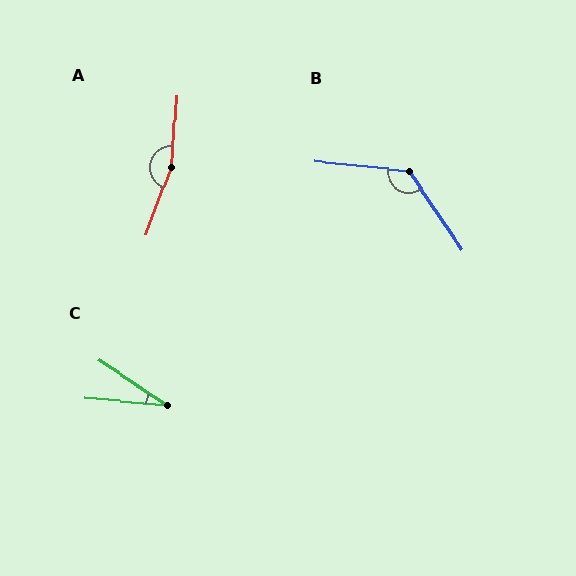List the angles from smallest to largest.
C (29°), B (129°), A (164°).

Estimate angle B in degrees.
Approximately 129 degrees.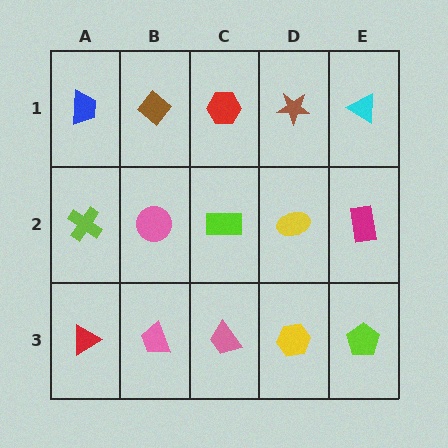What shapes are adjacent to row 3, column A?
A lime cross (row 2, column A), a pink trapezoid (row 3, column B).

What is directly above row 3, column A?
A lime cross.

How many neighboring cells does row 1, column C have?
3.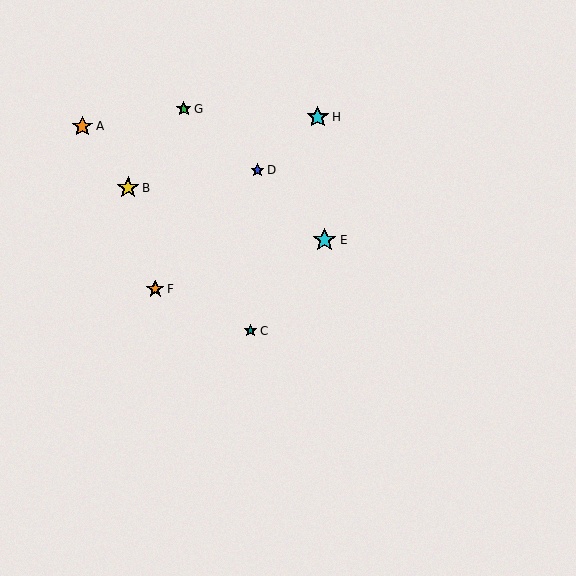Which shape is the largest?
The cyan star (labeled E) is the largest.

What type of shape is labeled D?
Shape D is a blue star.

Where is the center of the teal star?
The center of the teal star is at (251, 331).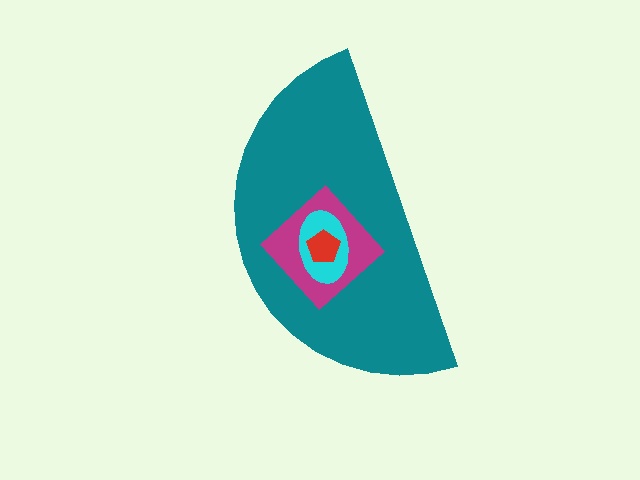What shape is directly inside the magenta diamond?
The cyan ellipse.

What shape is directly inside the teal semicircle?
The magenta diamond.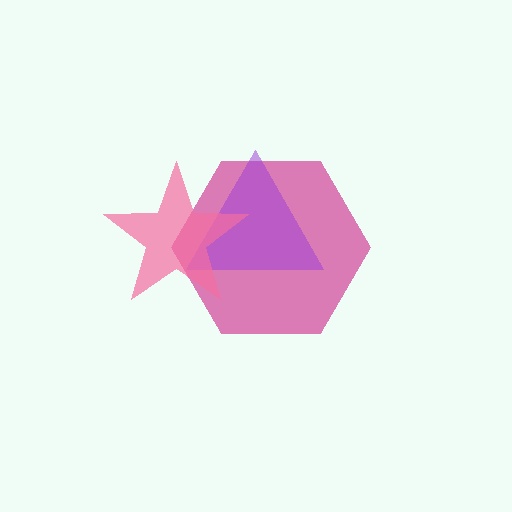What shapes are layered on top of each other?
The layered shapes are: a magenta hexagon, a purple triangle, a pink star.